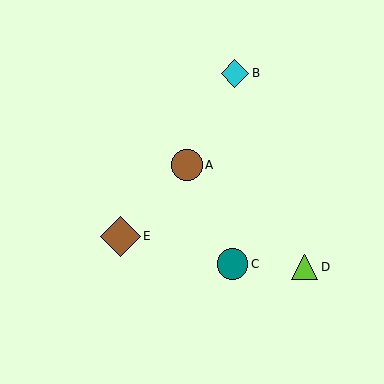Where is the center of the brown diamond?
The center of the brown diamond is at (120, 236).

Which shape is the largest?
The brown diamond (labeled E) is the largest.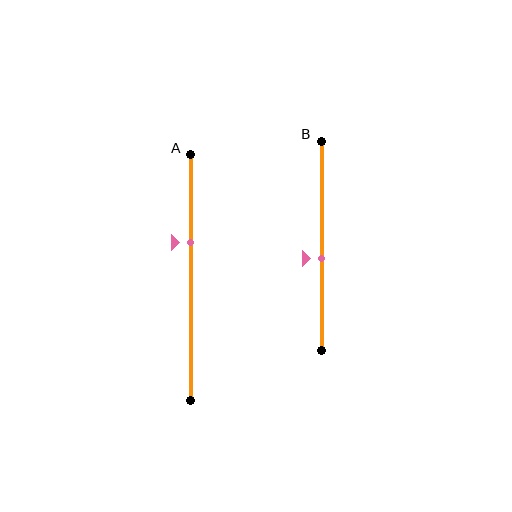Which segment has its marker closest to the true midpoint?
Segment B has its marker closest to the true midpoint.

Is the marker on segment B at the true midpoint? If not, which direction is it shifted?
No, the marker on segment B is shifted downward by about 6% of the segment length.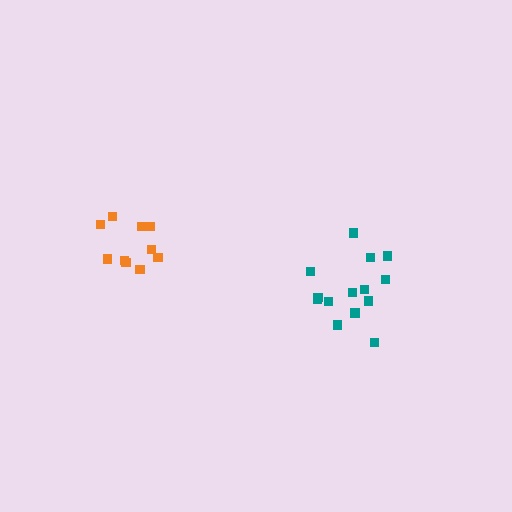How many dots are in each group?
Group 1: 10 dots, Group 2: 14 dots (24 total).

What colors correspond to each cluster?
The clusters are colored: orange, teal.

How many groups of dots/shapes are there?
There are 2 groups.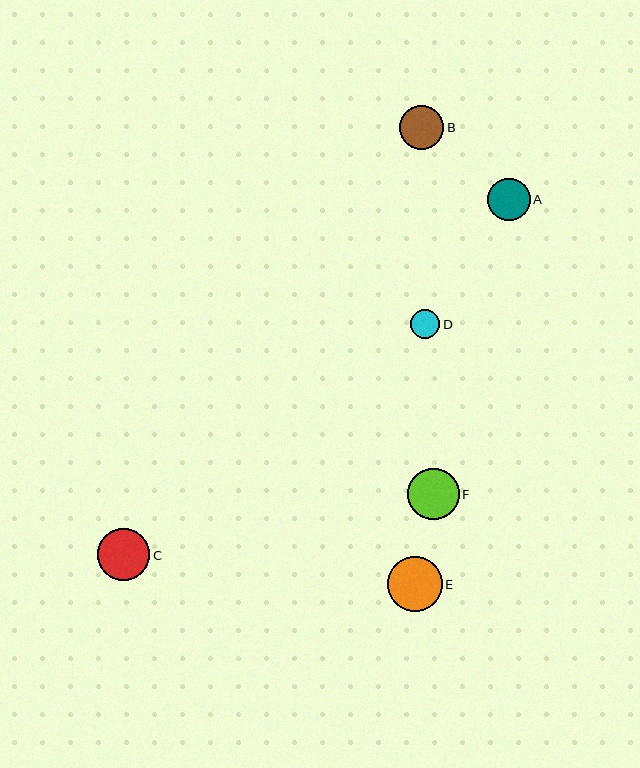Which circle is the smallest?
Circle D is the smallest with a size of approximately 29 pixels.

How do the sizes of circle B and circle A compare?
Circle B and circle A are approximately the same size.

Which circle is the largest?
Circle E is the largest with a size of approximately 55 pixels.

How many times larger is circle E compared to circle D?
Circle E is approximately 1.9 times the size of circle D.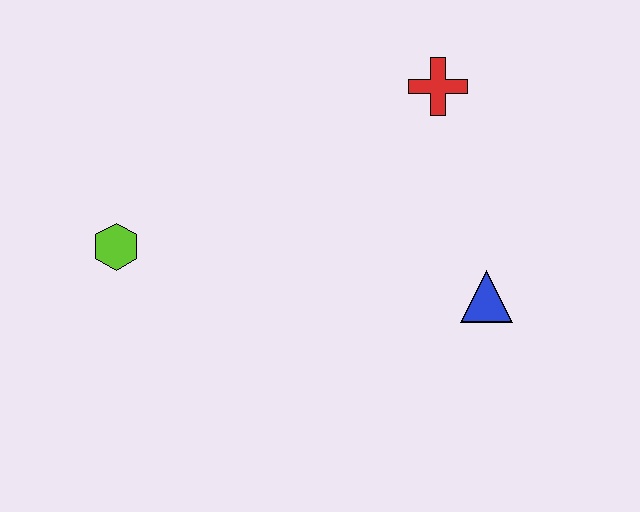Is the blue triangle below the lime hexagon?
Yes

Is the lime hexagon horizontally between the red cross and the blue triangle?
No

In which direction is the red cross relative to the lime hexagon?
The red cross is to the right of the lime hexagon.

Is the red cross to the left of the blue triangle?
Yes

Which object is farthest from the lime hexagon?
The blue triangle is farthest from the lime hexagon.